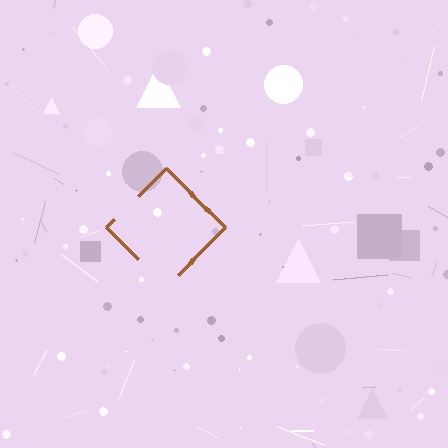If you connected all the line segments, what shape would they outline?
They would outline a diamond.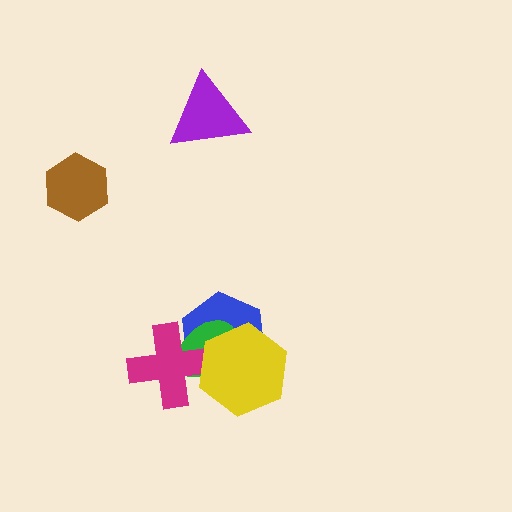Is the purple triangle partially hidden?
No, no other shape covers it.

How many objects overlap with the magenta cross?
3 objects overlap with the magenta cross.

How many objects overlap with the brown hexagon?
0 objects overlap with the brown hexagon.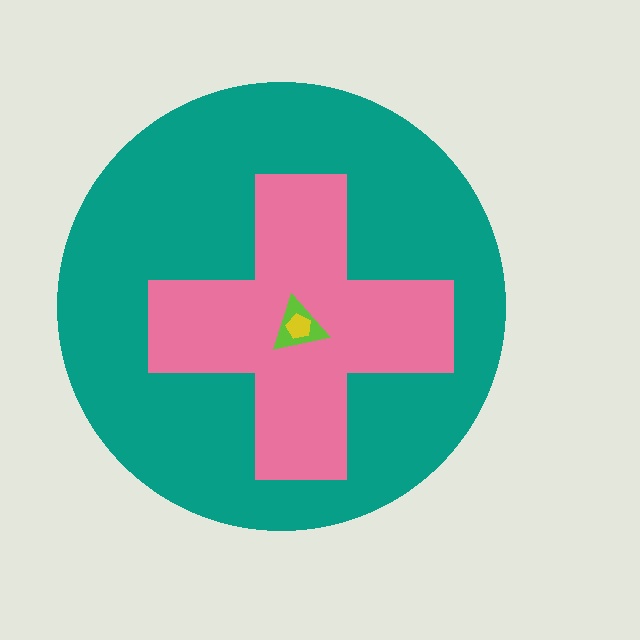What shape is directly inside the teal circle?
The pink cross.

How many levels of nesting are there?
4.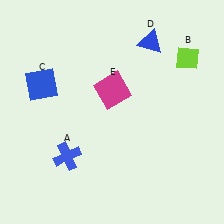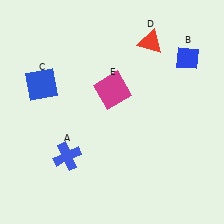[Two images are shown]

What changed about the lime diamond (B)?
In Image 1, B is lime. In Image 2, it changed to blue.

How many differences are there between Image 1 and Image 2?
There are 2 differences between the two images.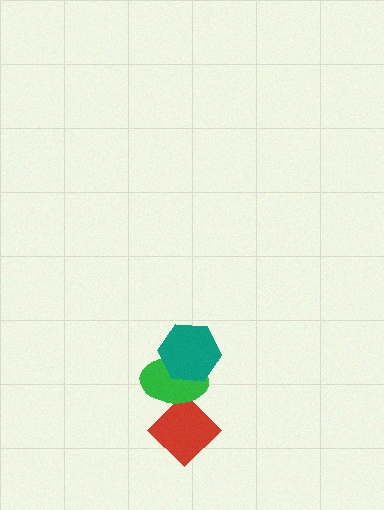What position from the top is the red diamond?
The red diamond is 3rd from the top.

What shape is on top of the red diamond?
The green ellipse is on top of the red diamond.